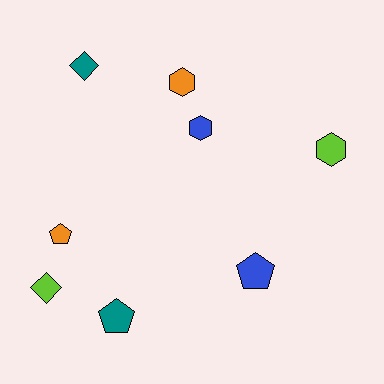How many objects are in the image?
There are 8 objects.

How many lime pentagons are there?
There are no lime pentagons.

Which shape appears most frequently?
Pentagon, with 3 objects.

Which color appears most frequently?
Teal, with 2 objects.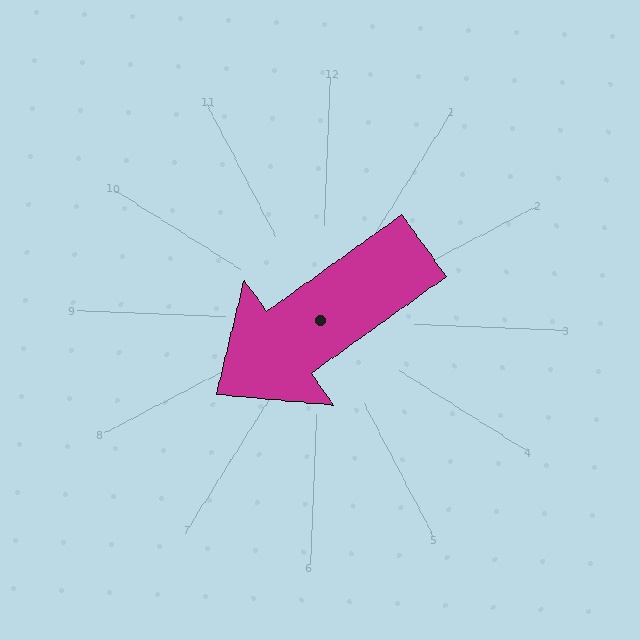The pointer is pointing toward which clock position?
Roughly 8 o'clock.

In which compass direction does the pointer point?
Southwest.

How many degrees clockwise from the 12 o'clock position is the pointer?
Approximately 232 degrees.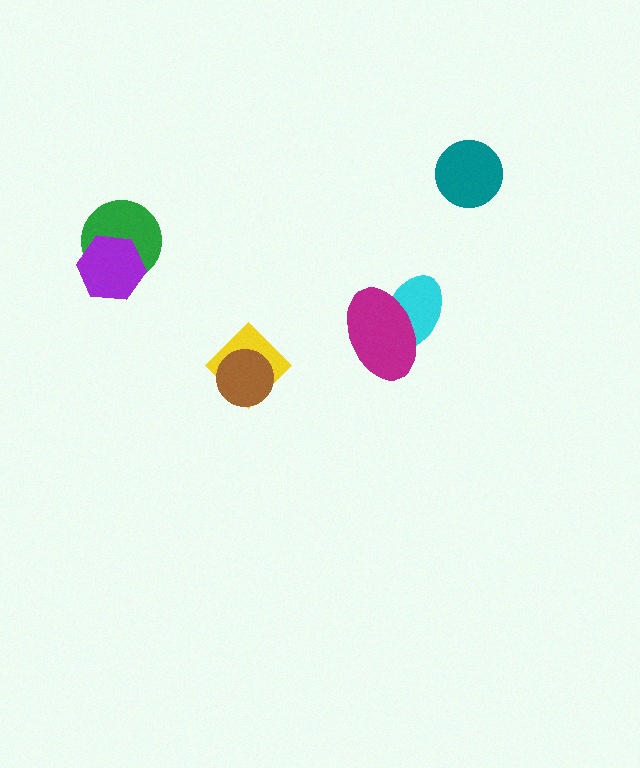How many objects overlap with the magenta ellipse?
1 object overlaps with the magenta ellipse.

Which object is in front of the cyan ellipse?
The magenta ellipse is in front of the cyan ellipse.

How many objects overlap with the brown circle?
1 object overlaps with the brown circle.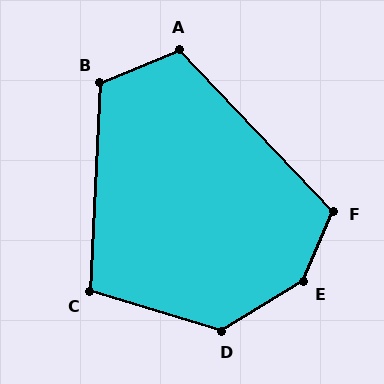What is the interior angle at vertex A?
Approximately 111 degrees (obtuse).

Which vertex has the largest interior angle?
E, at approximately 145 degrees.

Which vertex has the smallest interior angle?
C, at approximately 104 degrees.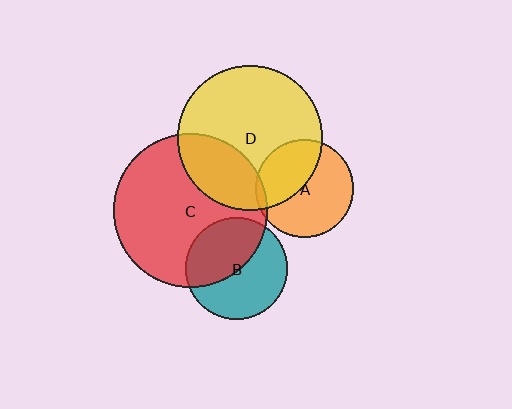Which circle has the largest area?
Circle C (red).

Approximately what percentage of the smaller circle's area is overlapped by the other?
Approximately 25%.